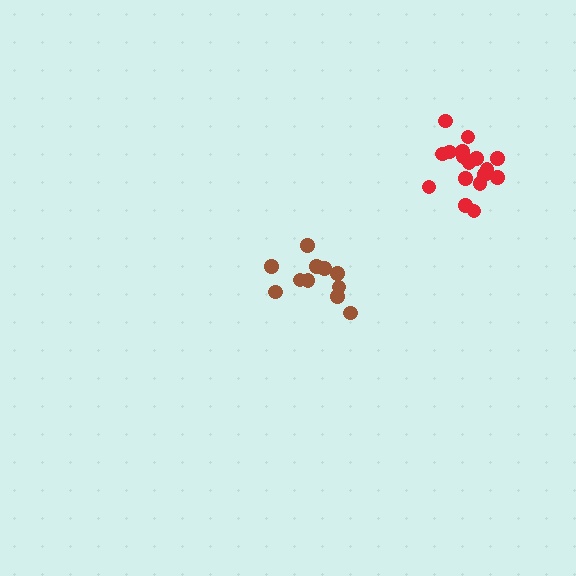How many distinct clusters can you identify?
There are 2 distinct clusters.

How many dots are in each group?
Group 1: 11 dots, Group 2: 17 dots (28 total).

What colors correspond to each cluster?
The clusters are colored: brown, red.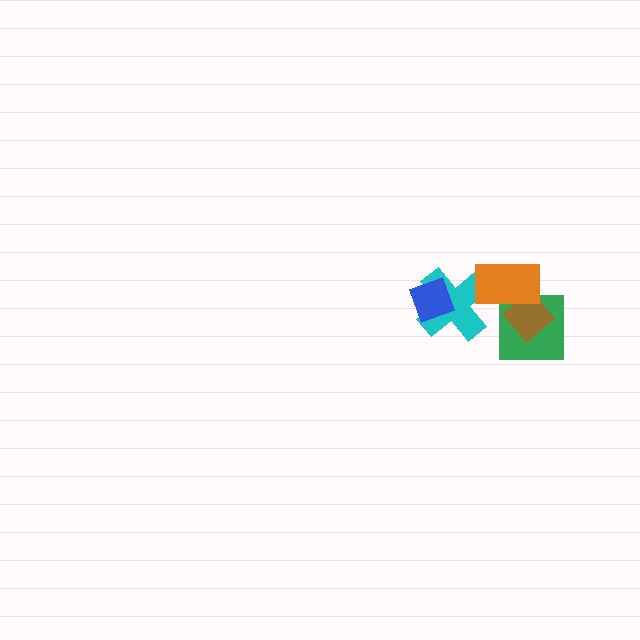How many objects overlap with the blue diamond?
1 object overlaps with the blue diamond.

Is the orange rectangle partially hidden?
No, no other shape covers it.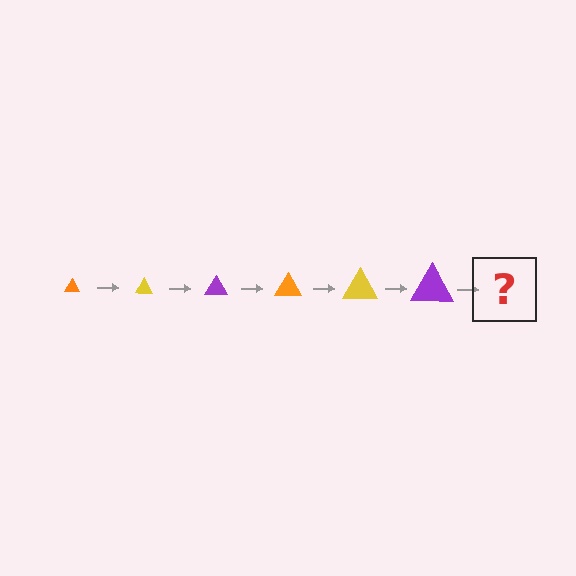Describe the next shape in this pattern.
It should be an orange triangle, larger than the previous one.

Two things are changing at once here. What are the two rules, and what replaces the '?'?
The two rules are that the triangle grows larger each step and the color cycles through orange, yellow, and purple. The '?' should be an orange triangle, larger than the previous one.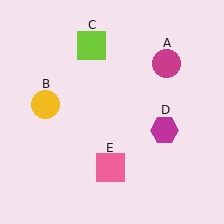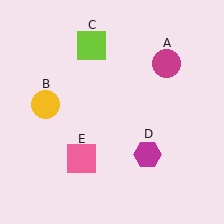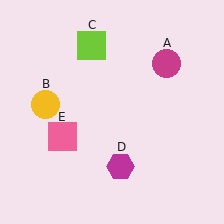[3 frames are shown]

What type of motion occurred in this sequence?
The magenta hexagon (object D), pink square (object E) rotated clockwise around the center of the scene.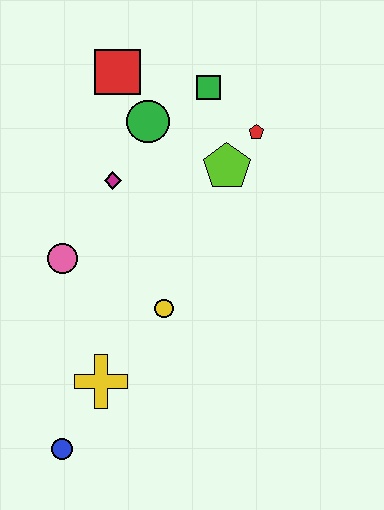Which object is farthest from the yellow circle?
The red square is farthest from the yellow circle.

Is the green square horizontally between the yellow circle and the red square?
No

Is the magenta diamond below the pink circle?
No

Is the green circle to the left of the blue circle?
No